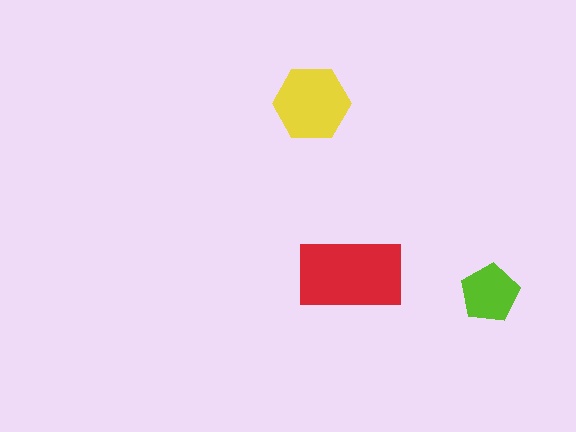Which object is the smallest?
The lime pentagon.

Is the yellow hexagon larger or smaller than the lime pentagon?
Larger.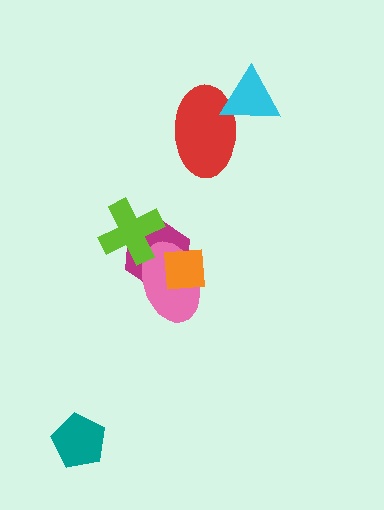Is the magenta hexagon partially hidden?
Yes, it is partially covered by another shape.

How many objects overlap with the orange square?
2 objects overlap with the orange square.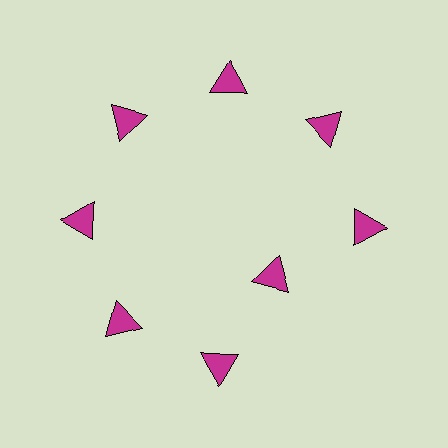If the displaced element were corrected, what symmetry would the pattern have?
It would have 8-fold rotational symmetry — the pattern would map onto itself every 45 degrees.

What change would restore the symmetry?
The symmetry would be restored by moving it outward, back onto the ring so that all 8 triangles sit at equal angles and equal distance from the center.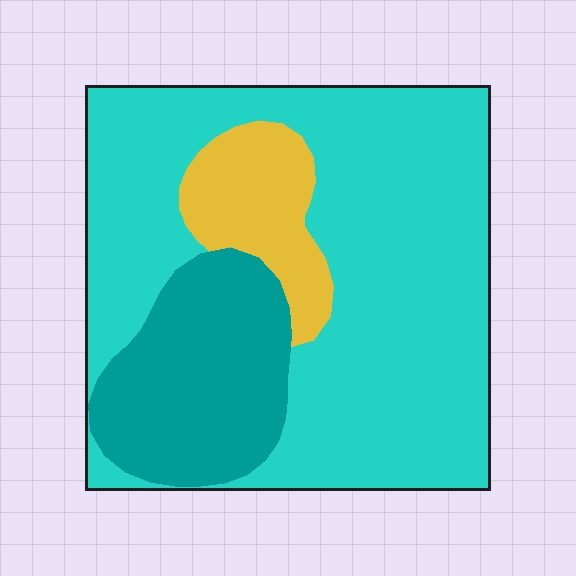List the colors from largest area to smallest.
From largest to smallest: cyan, teal, yellow.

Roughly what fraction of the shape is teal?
Teal takes up between a sixth and a third of the shape.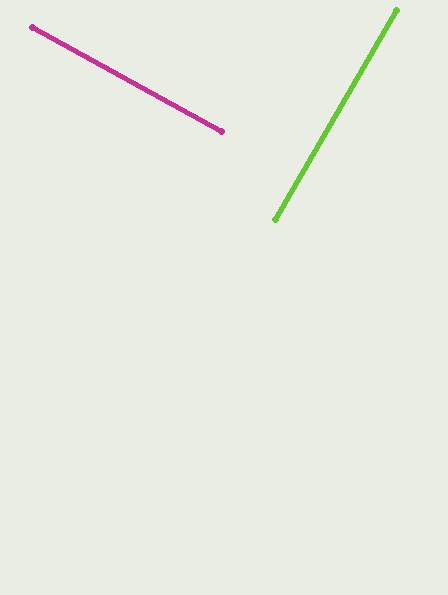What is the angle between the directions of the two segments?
Approximately 89 degrees.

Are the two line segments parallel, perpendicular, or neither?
Perpendicular — they meet at approximately 89°.